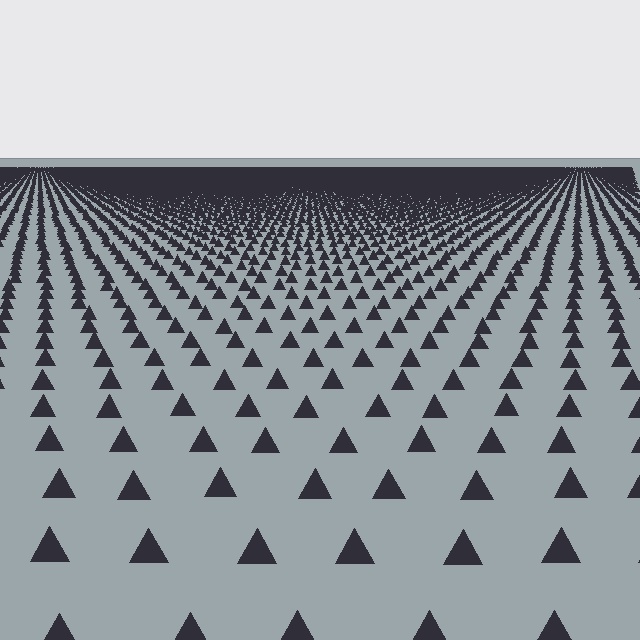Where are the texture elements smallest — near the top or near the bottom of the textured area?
Near the top.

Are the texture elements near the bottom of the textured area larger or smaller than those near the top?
Larger. Near the bottom, elements are closer to the viewer and appear at a bigger on-screen size.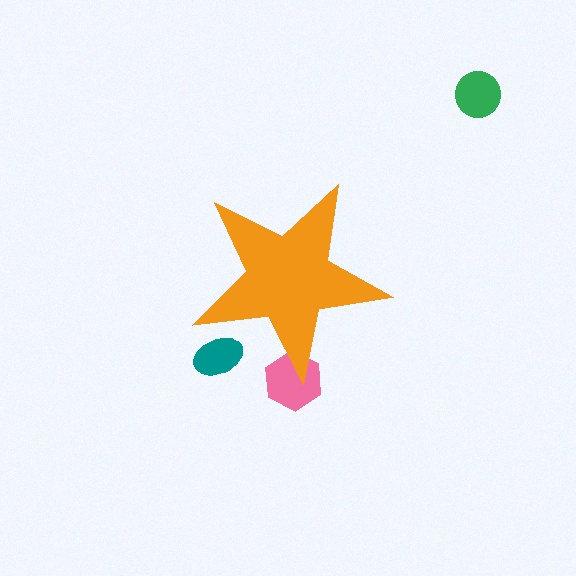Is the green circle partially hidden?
No, the green circle is fully visible.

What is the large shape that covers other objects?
An orange star.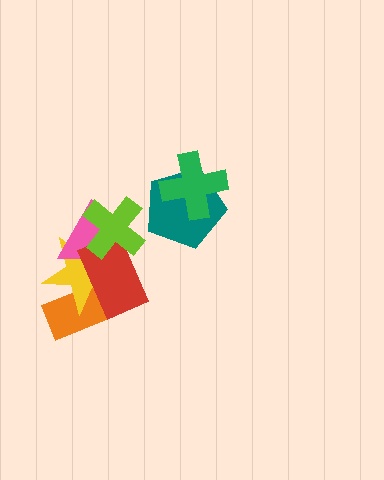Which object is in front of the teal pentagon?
The green cross is in front of the teal pentagon.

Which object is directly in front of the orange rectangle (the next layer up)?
The yellow star is directly in front of the orange rectangle.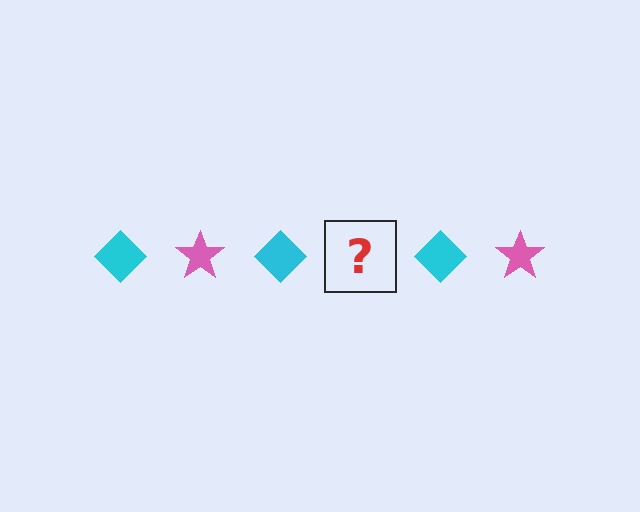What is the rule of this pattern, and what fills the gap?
The rule is that the pattern alternates between cyan diamond and pink star. The gap should be filled with a pink star.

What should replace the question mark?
The question mark should be replaced with a pink star.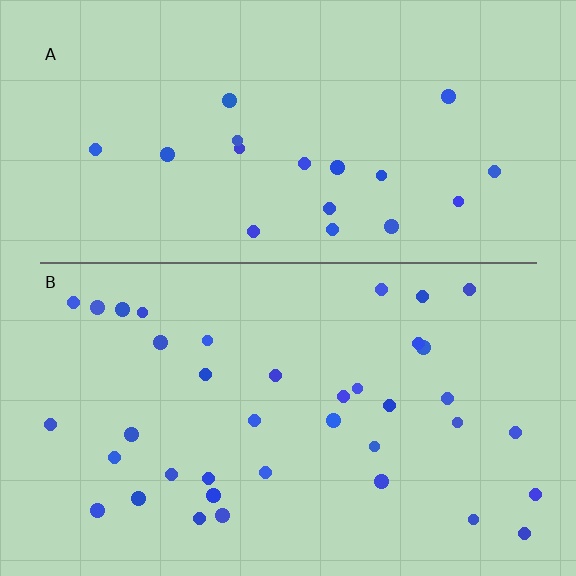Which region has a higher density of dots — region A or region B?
B (the bottom).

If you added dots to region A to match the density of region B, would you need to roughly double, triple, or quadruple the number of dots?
Approximately double.